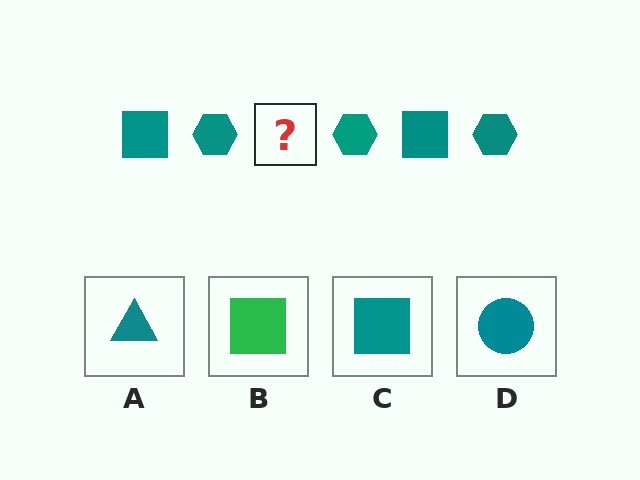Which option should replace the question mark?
Option C.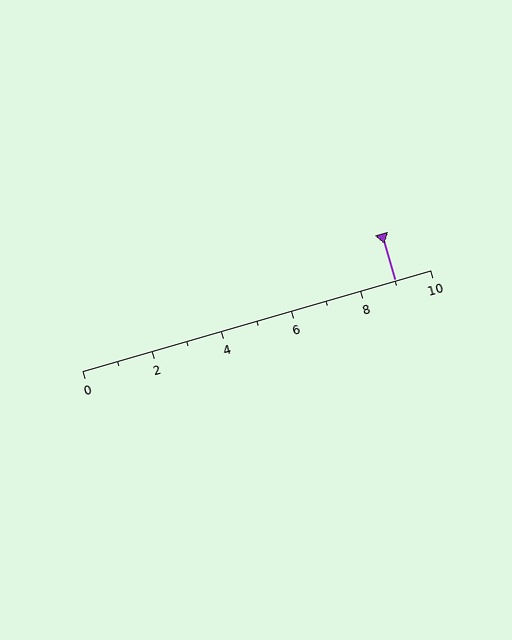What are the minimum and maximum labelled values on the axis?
The axis runs from 0 to 10.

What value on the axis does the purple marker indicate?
The marker indicates approximately 9.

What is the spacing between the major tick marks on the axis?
The major ticks are spaced 2 apart.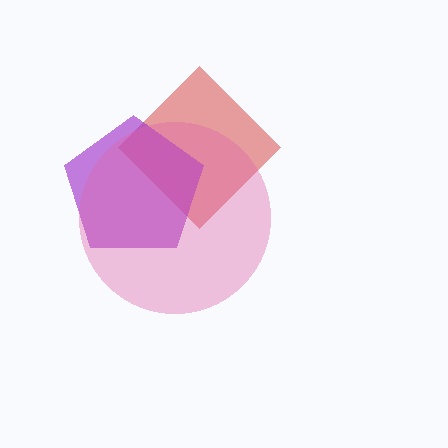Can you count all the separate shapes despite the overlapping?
Yes, there are 3 separate shapes.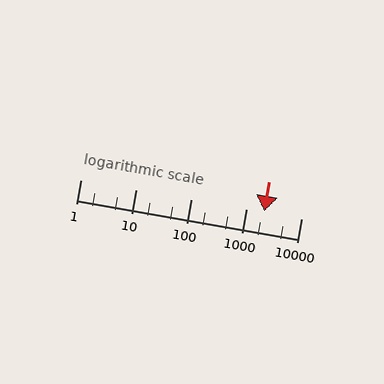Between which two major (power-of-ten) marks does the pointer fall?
The pointer is between 1000 and 10000.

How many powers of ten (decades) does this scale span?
The scale spans 4 decades, from 1 to 10000.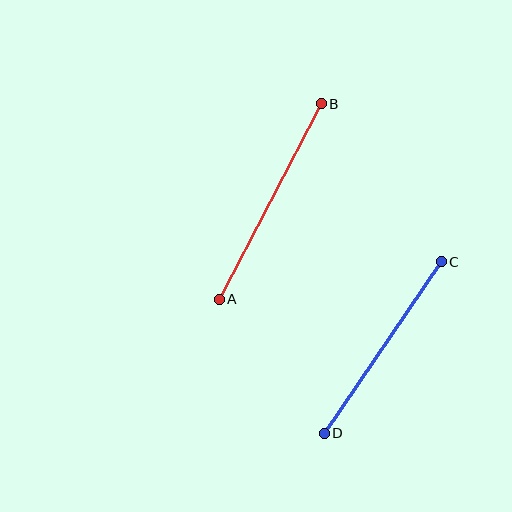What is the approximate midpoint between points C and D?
The midpoint is at approximately (383, 348) pixels.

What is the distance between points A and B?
The distance is approximately 220 pixels.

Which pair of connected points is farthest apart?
Points A and B are farthest apart.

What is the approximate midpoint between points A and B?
The midpoint is at approximately (270, 202) pixels.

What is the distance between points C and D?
The distance is approximately 207 pixels.